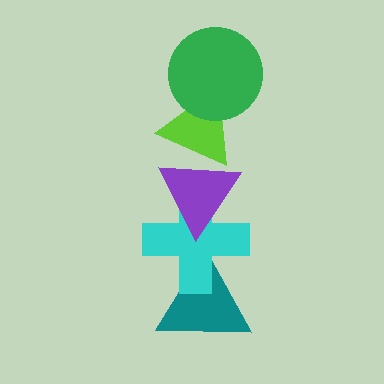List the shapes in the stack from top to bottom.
From top to bottom: the green circle, the lime triangle, the purple triangle, the cyan cross, the teal triangle.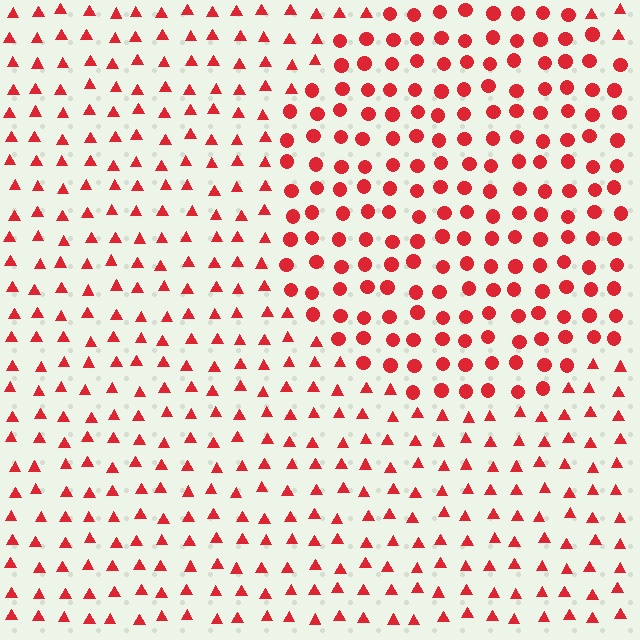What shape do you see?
I see a circle.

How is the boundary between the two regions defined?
The boundary is defined by a change in element shape: circles inside vs. triangles outside. All elements share the same color and spacing.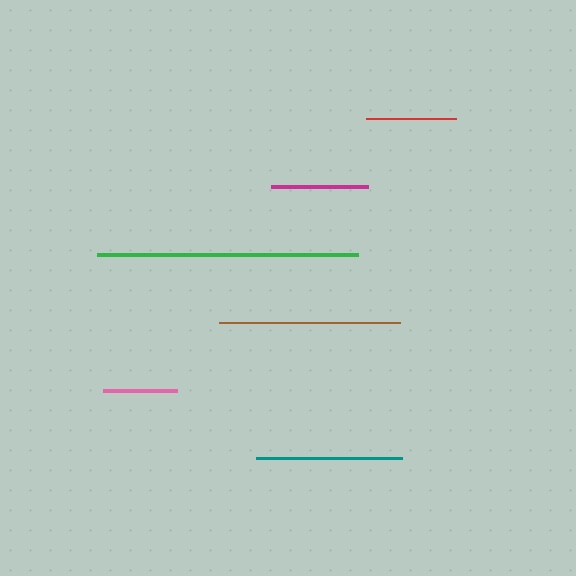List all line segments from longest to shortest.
From longest to shortest: green, brown, teal, magenta, red, pink.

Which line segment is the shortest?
The pink line is the shortest at approximately 74 pixels.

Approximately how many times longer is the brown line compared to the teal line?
The brown line is approximately 1.2 times the length of the teal line.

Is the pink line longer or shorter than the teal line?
The teal line is longer than the pink line.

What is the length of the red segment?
The red segment is approximately 90 pixels long.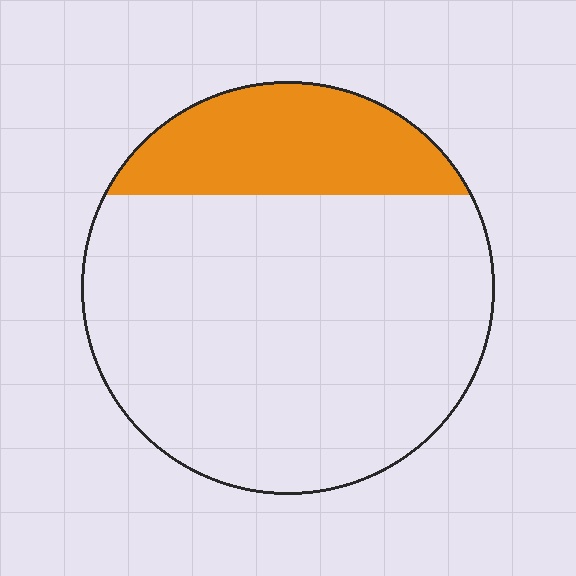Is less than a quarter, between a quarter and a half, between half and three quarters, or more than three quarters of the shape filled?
Less than a quarter.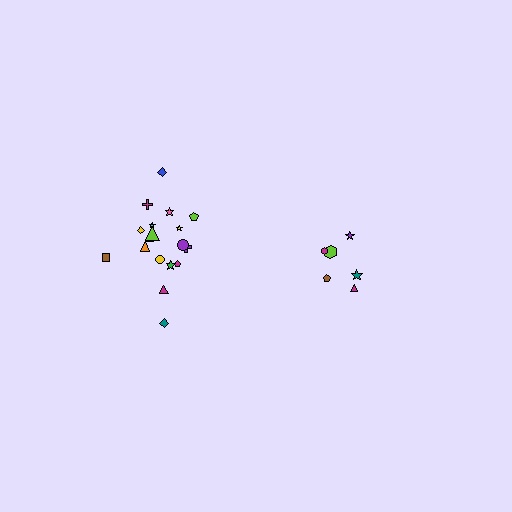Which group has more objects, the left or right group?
The left group.